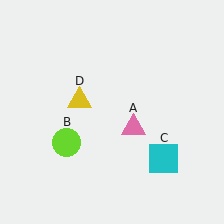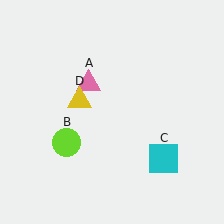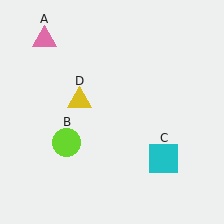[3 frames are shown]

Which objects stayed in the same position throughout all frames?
Lime circle (object B) and cyan square (object C) and yellow triangle (object D) remained stationary.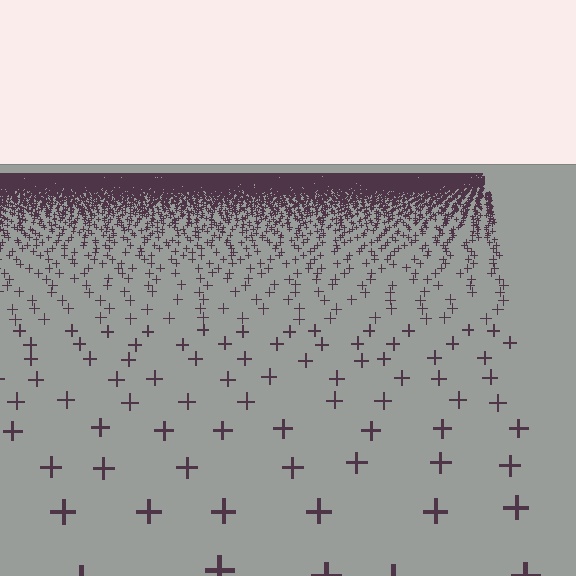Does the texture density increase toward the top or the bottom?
Density increases toward the top.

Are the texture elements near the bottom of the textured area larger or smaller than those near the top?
Larger. Near the bottom, elements are closer to the viewer and appear at a bigger on-screen size.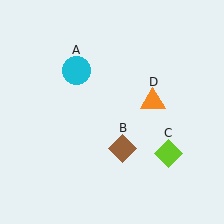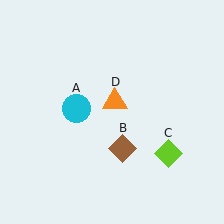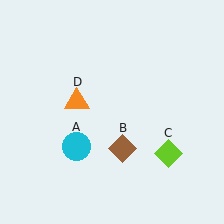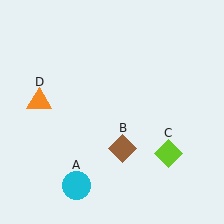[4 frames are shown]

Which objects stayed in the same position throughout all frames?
Brown diamond (object B) and lime diamond (object C) remained stationary.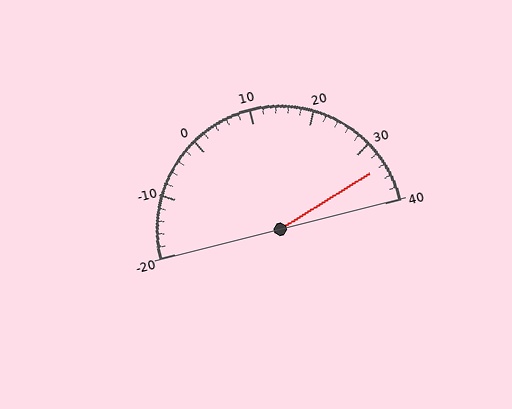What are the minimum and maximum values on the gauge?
The gauge ranges from -20 to 40.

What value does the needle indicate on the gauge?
The needle indicates approximately 34.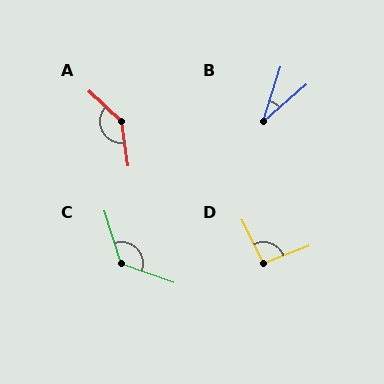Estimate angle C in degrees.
Approximately 127 degrees.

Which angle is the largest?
A, at approximately 141 degrees.